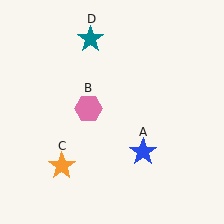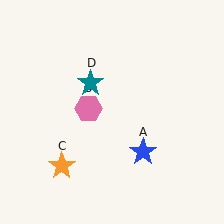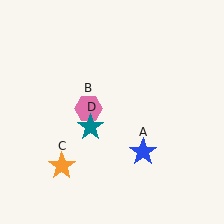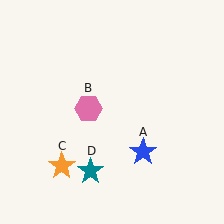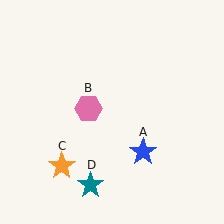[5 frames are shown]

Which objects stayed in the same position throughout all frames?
Blue star (object A) and pink hexagon (object B) and orange star (object C) remained stationary.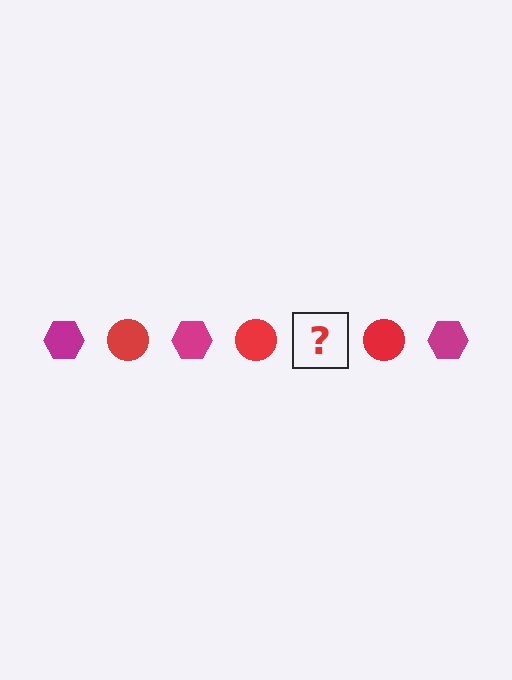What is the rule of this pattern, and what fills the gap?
The rule is that the pattern alternates between magenta hexagon and red circle. The gap should be filled with a magenta hexagon.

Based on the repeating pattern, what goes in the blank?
The blank should be a magenta hexagon.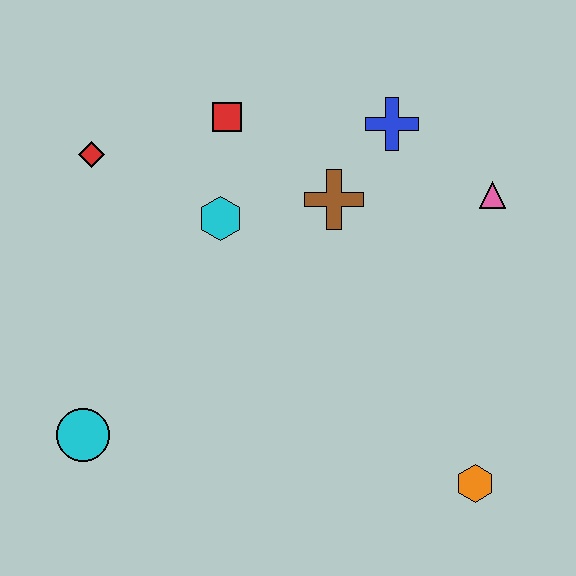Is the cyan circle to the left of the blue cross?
Yes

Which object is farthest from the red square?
The orange hexagon is farthest from the red square.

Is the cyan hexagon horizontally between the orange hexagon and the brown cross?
No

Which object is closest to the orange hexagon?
The pink triangle is closest to the orange hexagon.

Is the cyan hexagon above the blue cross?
No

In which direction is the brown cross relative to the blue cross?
The brown cross is below the blue cross.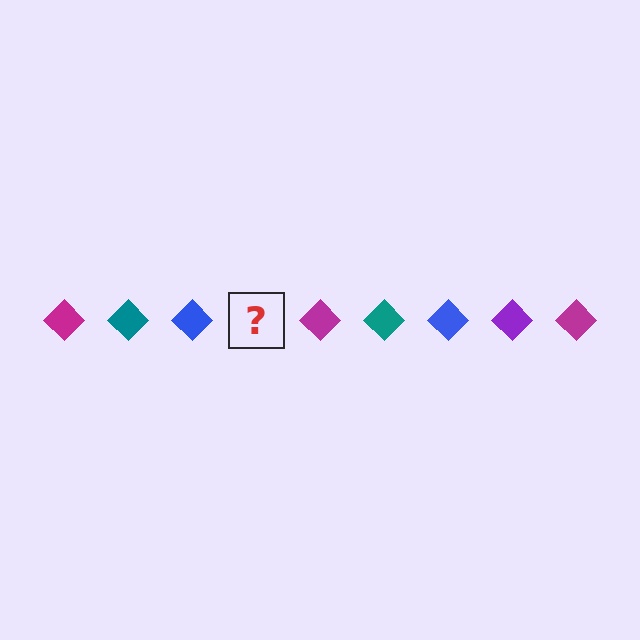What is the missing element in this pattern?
The missing element is a purple diamond.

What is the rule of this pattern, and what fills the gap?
The rule is that the pattern cycles through magenta, teal, blue, purple diamonds. The gap should be filled with a purple diamond.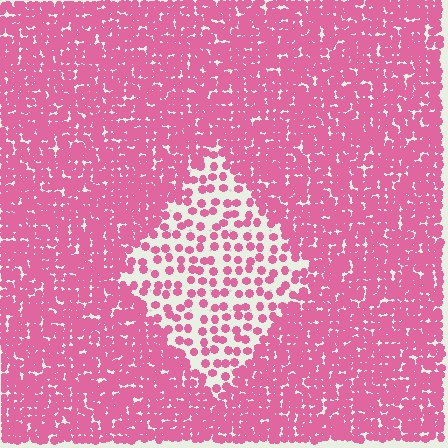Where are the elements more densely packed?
The elements are more densely packed outside the diamond boundary.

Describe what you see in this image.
The image contains small pink elements arranged at two different densities. A diamond-shaped region is visible where the elements are less densely packed than the surrounding area.